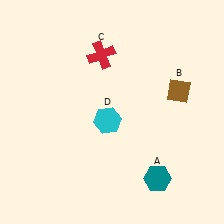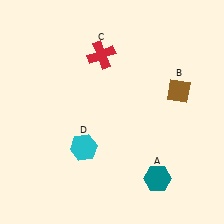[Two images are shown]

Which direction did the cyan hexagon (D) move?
The cyan hexagon (D) moved down.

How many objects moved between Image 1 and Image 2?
1 object moved between the two images.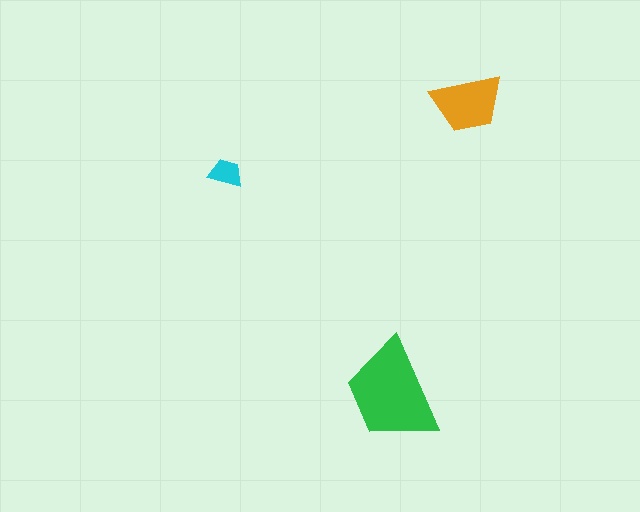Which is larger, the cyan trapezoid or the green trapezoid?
The green one.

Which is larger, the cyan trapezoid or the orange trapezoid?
The orange one.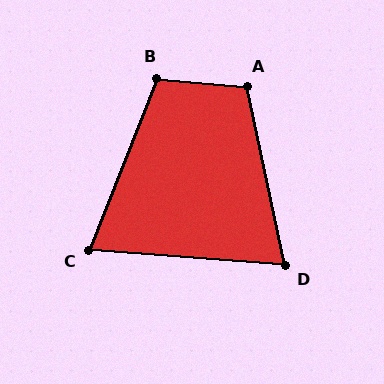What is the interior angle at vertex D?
Approximately 74 degrees (acute).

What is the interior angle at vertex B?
Approximately 106 degrees (obtuse).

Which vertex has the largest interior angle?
A, at approximately 107 degrees.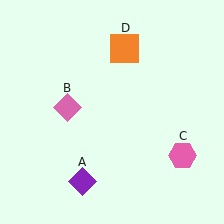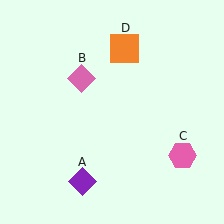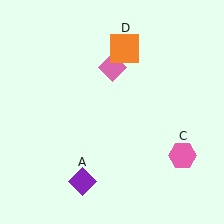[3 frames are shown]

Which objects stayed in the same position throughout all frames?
Purple diamond (object A) and pink hexagon (object C) and orange square (object D) remained stationary.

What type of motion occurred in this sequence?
The pink diamond (object B) rotated clockwise around the center of the scene.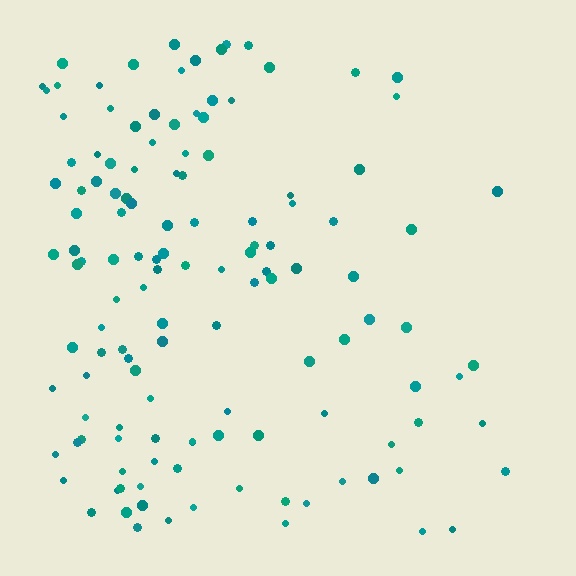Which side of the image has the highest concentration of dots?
The left.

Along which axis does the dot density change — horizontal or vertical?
Horizontal.